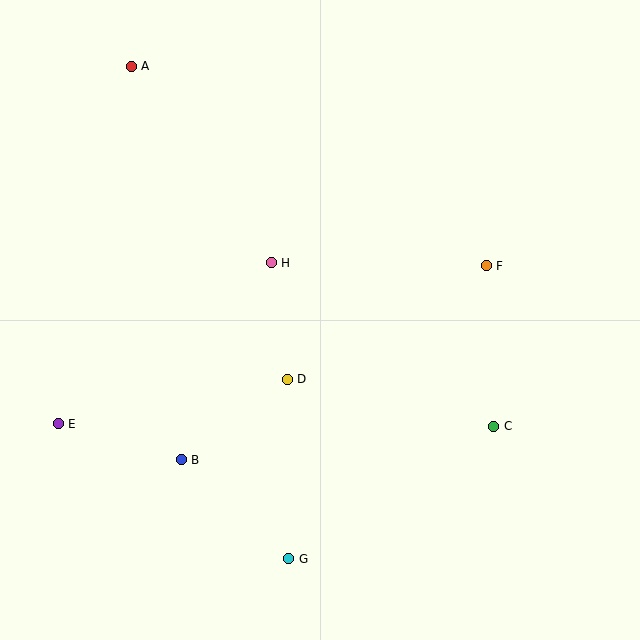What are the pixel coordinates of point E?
Point E is at (58, 424).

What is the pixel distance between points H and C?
The distance between H and C is 276 pixels.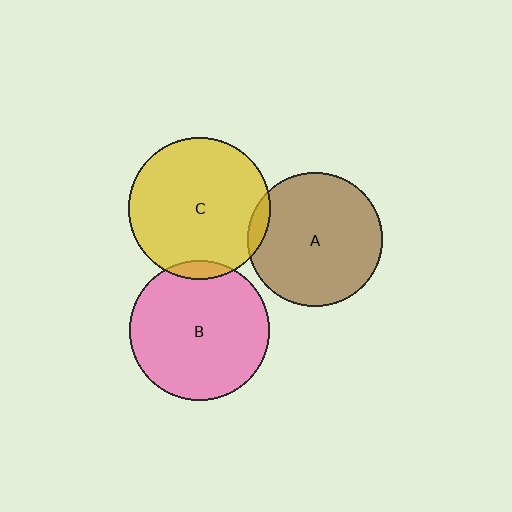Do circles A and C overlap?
Yes.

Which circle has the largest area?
Circle C (yellow).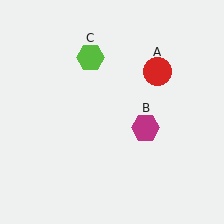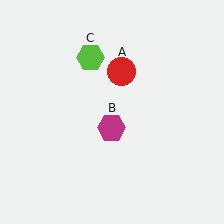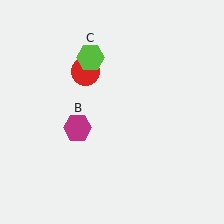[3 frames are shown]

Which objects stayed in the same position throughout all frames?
Lime hexagon (object C) remained stationary.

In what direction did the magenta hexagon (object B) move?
The magenta hexagon (object B) moved left.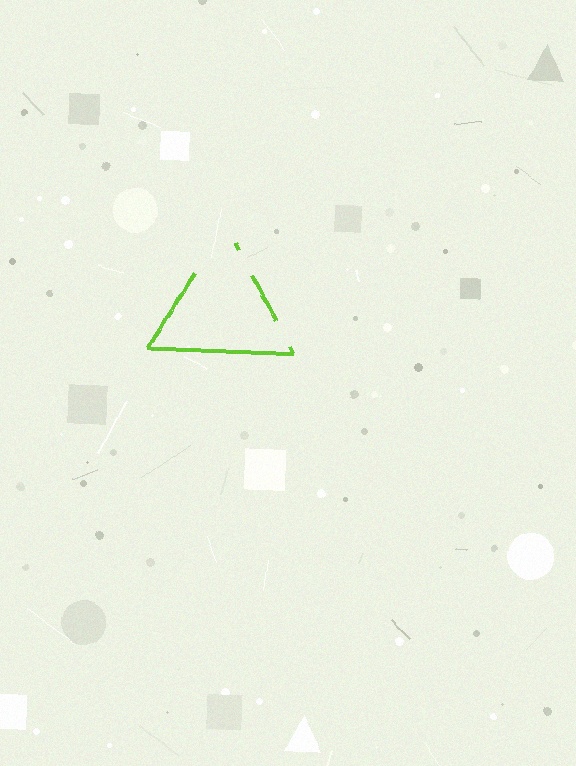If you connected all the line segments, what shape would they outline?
They would outline a triangle.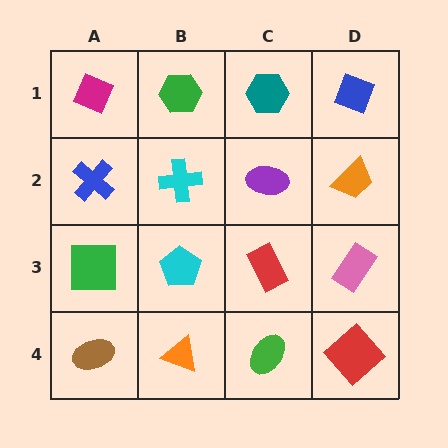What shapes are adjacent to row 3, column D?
An orange trapezoid (row 2, column D), a red diamond (row 4, column D), a red rectangle (row 3, column C).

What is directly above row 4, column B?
A cyan pentagon.